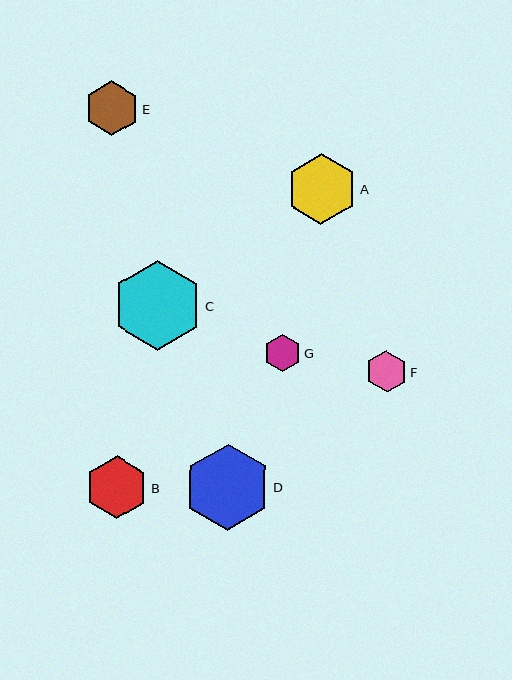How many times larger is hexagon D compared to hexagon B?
Hexagon D is approximately 1.4 times the size of hexagon B.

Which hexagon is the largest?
Hexagon C is the largest with a size of approximately 89 pixels.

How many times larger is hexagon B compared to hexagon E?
Hexagon B is approximately 1.2 times the size of hexagon E.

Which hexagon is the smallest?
Hexagon G is the smallest with a size of approximately 37 pixels.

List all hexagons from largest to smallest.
From largest to smallest: C, D, A, B, E, F, G.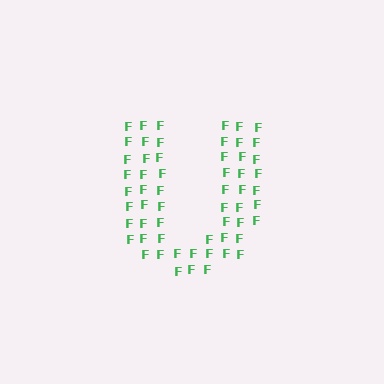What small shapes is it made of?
It is made of small letter F's.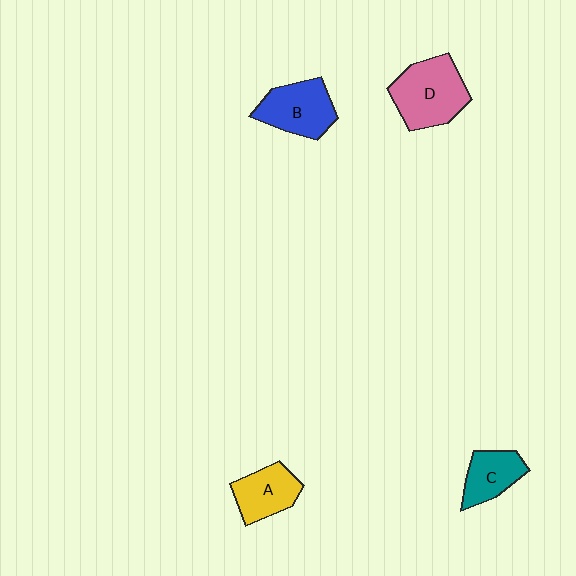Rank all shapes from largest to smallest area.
From largest to smallest: D (pink), B (blue), A (yellow), C (teal).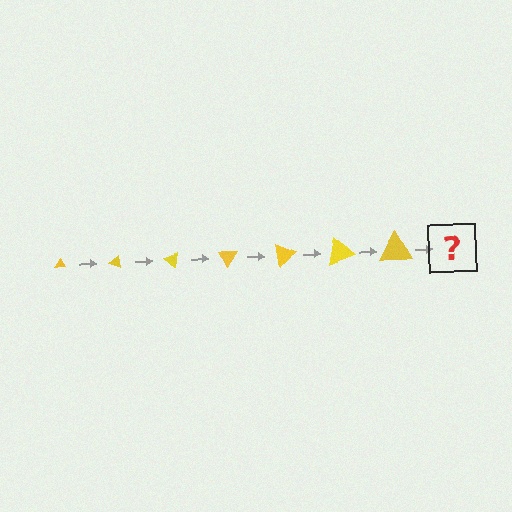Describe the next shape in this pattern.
It should be a triangle, larger than the previous one and rotated 140 degrees from the start.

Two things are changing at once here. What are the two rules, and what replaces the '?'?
The two rules are that the triangle grows larger each step and it rotates 20 degrees each step. The '?' should be a triangle, larger than the previous one and rotated 140 degrees from the start.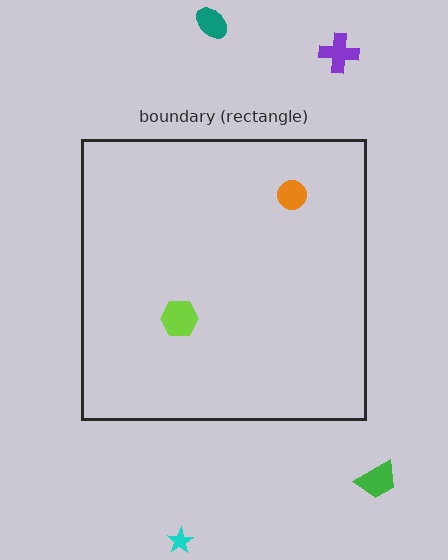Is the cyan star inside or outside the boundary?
Outside.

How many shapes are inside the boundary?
2 inside, 4 outside.